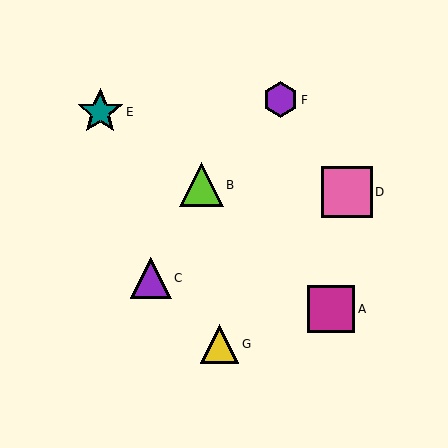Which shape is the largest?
The pink square (labeled D) is the largest.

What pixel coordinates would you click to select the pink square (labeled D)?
Click at (347, 192) to select the pink square D.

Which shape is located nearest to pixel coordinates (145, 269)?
The purple triangle (labeled C) at (151, 278) is nearest to that location.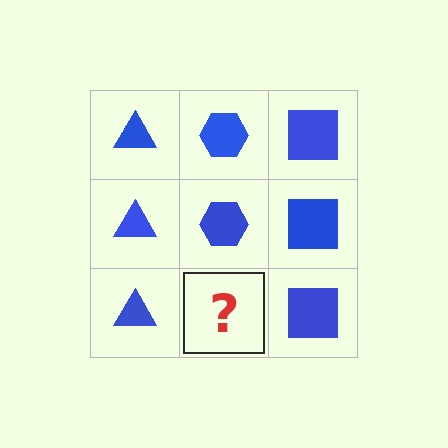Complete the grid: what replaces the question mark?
The question mark should be replaced with a blue hexagon.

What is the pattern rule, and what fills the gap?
The rule is that each column has a consistent shape. The gap should be filled with a blue hexagon.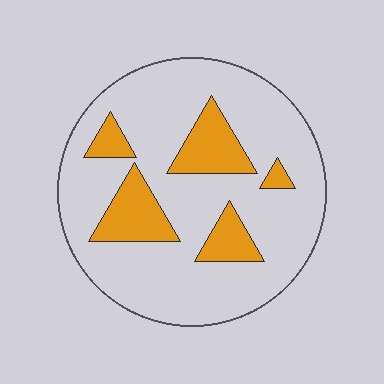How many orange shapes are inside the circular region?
5.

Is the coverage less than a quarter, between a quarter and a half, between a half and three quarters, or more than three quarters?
Less than a quarter.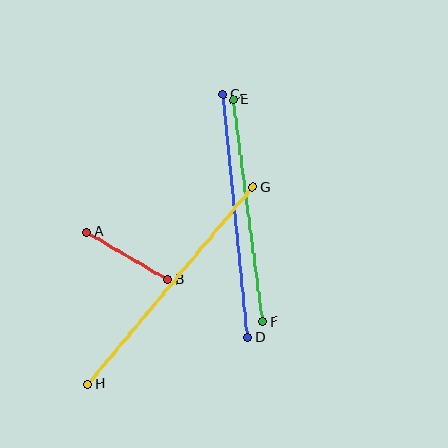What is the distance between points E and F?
The distance is approximately 224 pixels.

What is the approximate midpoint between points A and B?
The midpoint is at approximately (127, 256) pixels.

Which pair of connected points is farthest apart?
Points G and H are farthest apart.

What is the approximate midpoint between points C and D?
The midpoint is at approximately (235, 216) pixels.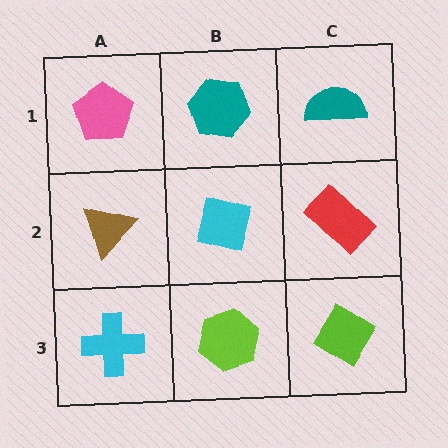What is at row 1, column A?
A pink pentagon.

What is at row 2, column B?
A cyan square.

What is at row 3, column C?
A lime diamond.